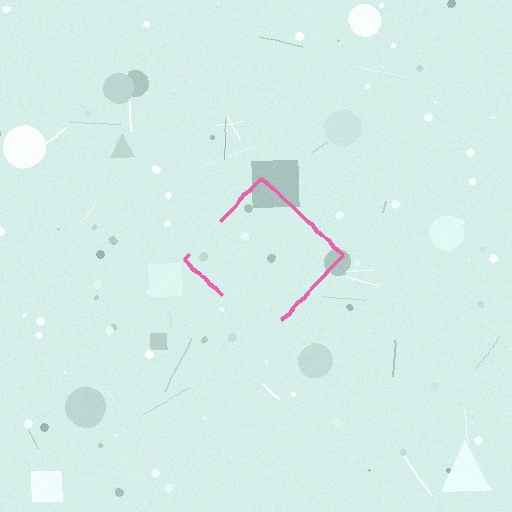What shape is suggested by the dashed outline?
The dashed outline suggests a diamond.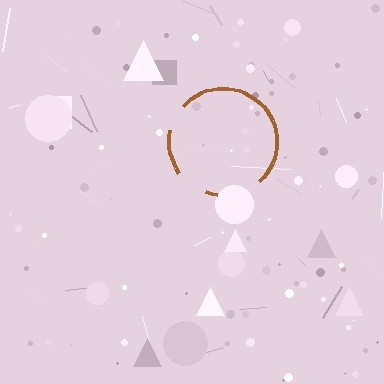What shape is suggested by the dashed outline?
The dashed outline suggests a circle.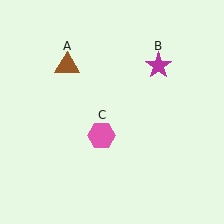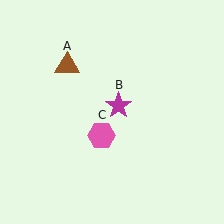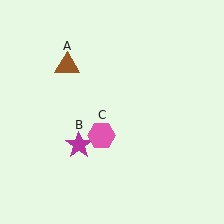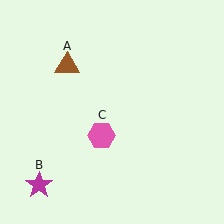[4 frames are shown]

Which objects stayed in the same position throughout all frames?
Brown triangle (object A) and pink hexagon (object C) remained stationary.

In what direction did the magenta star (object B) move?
The magenta star (object B) moved down and to the left.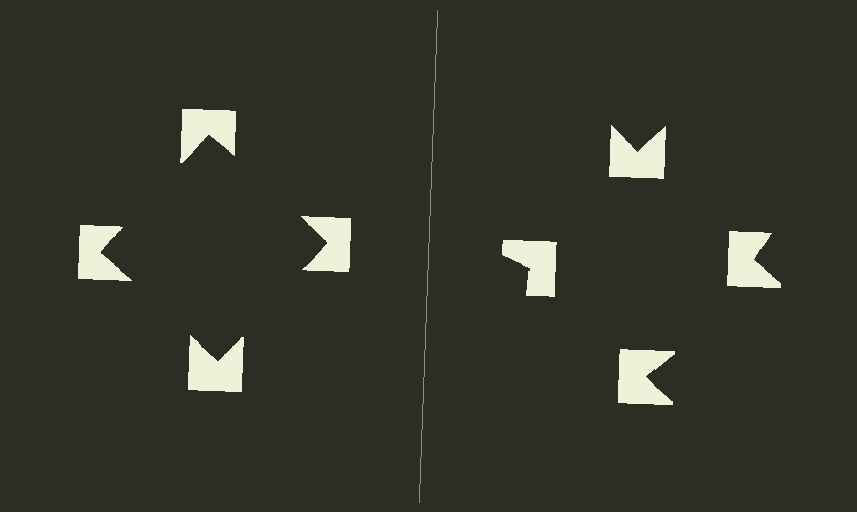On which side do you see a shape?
An illusory square appears on the left side. On the right side the wedge cuts are rotated, so no coherent shape forms.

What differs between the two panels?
The notched squares are positioned identically on both sides; only the wedge orientations differ. On the left they align to a square; on the right they are misaligned.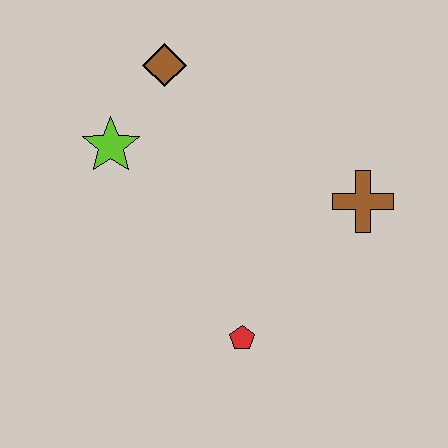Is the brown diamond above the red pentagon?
Yes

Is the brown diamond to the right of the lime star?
Yes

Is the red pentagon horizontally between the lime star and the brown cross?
Yes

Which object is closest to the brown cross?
The red pentagon is closest to the brown cross.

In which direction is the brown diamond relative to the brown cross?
The brown diamond is to the left of the brown cross.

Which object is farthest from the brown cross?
The lime star is farthest from the brown cross.